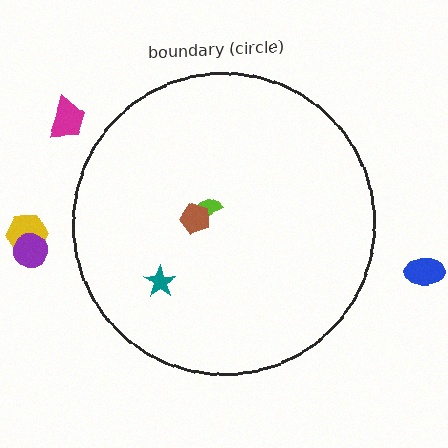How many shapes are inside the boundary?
3 inside, 4 outside.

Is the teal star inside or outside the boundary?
Inside.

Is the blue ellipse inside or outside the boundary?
Outside.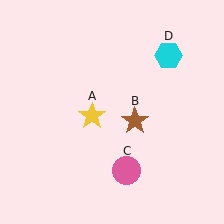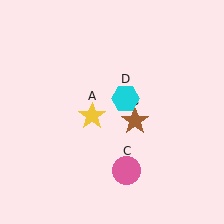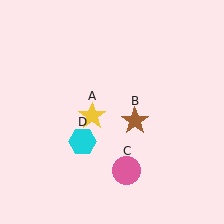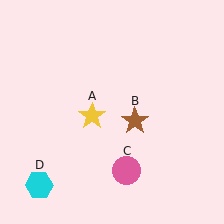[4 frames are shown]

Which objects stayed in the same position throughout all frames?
Yellow star (object A) and brown star (object B) and pink circle (object C) remained stationary.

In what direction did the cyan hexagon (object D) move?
The cyan hexagon (object D) moved down and to the left.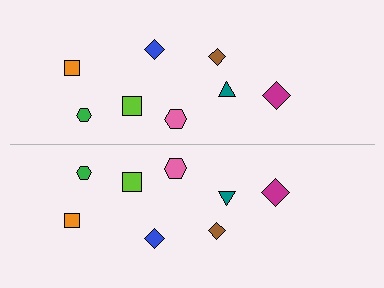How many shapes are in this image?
There are 16 shapes in this image.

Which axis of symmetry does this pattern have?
The pattern has a horizontal axis of symmetry running through the center of the image.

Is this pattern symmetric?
Yes, this pattern has bilateral (reflection) symmetry.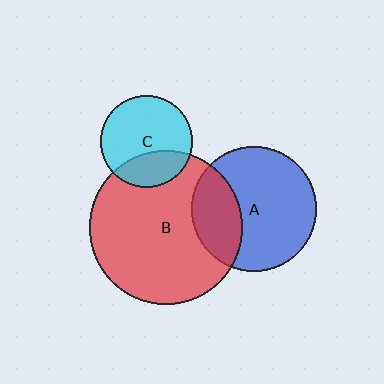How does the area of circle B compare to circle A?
Approximately 1.5 times.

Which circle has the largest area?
Circle B (red).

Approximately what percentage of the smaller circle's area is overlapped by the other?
Approximately 30%.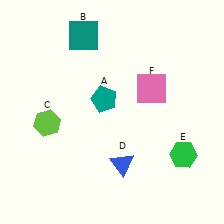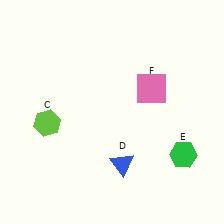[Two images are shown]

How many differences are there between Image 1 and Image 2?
There are 2 differences between the two images.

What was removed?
The teal pentagon (A), the teal square (B) were removed in Image 2.